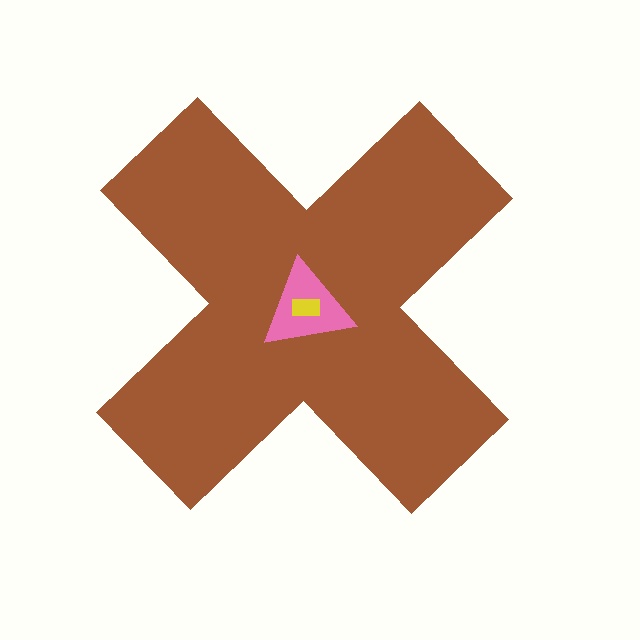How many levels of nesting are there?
3.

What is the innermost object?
The yellow rectangle.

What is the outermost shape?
The brown cross.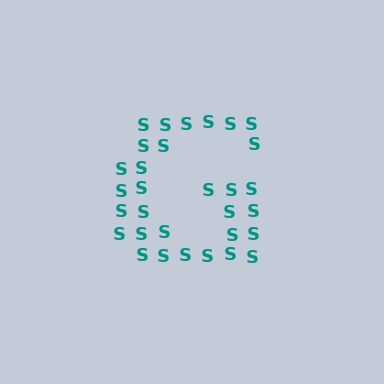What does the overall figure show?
The overall figure shows the letter G.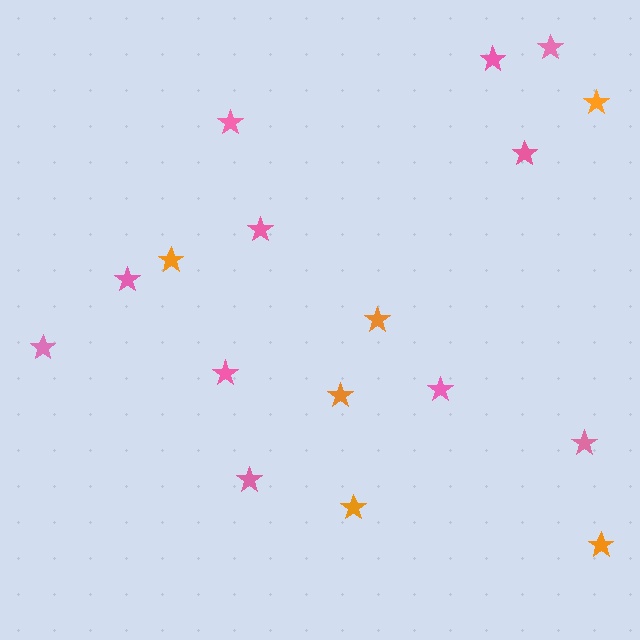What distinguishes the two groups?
There are 2 groups: one group of pink stars (11) and one group of orange stars (6).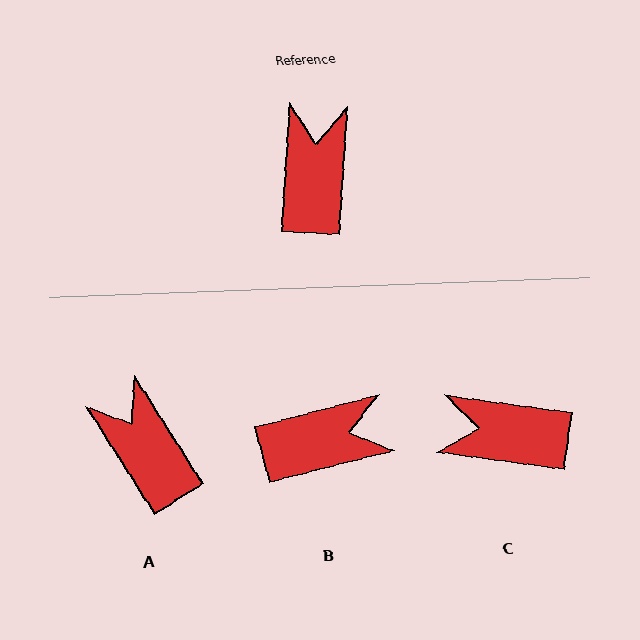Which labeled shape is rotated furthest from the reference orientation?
C, about 86 degrees away.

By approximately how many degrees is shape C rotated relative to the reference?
Approximately 86 degrees counter-clockwise.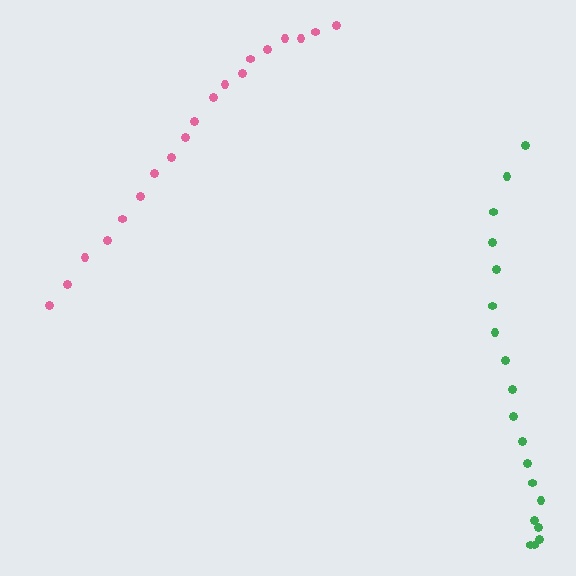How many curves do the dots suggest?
There are 2 distinct paths.